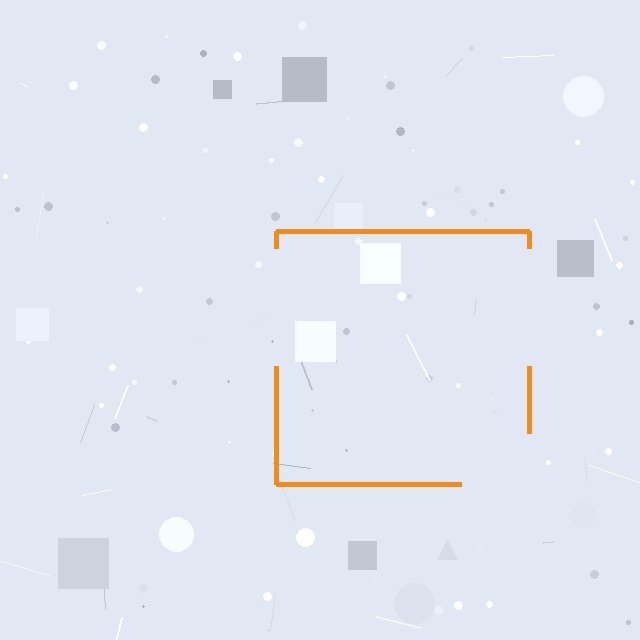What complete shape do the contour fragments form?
The contour fragments form a square.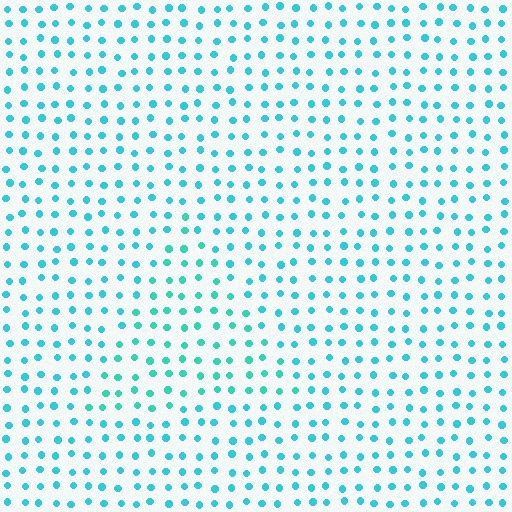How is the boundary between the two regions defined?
The boundary is defined purely by a slight shift in hue (about 17 degrees). Spacing, size, and orientation are identical on both sides.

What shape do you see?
I see a triangle.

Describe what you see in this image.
The image is filled with small cyan elements in a uniform arrangement. A triangle-shaped region is visible where the elements are tinted to a slightly different hue, forming a subtle color boundary.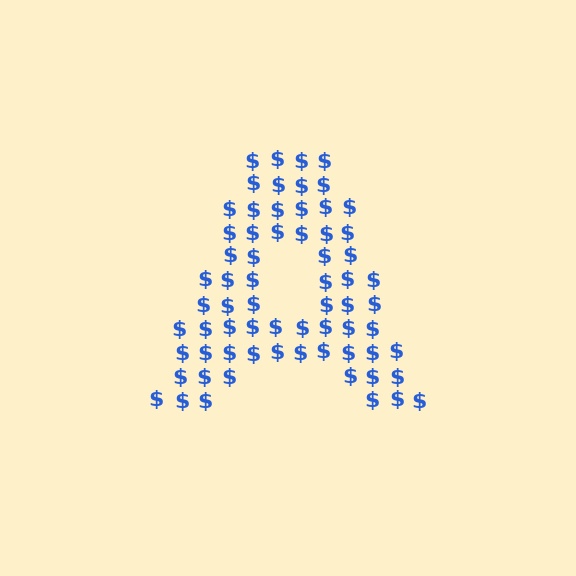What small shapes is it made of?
It is made of small dollar signs.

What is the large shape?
The large shape is the letter A.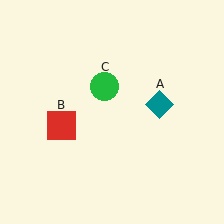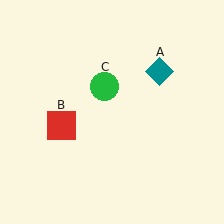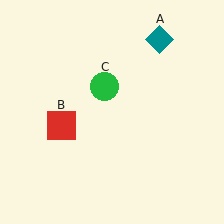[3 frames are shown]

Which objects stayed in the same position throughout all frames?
Red square (object B) and green circle (object C) remained stationary.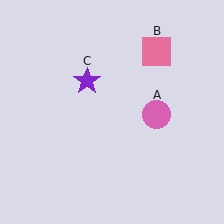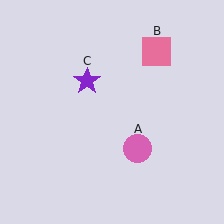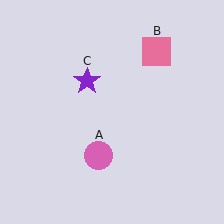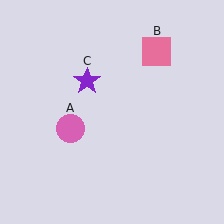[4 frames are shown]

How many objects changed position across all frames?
1 object changed position: pink circle (object A).